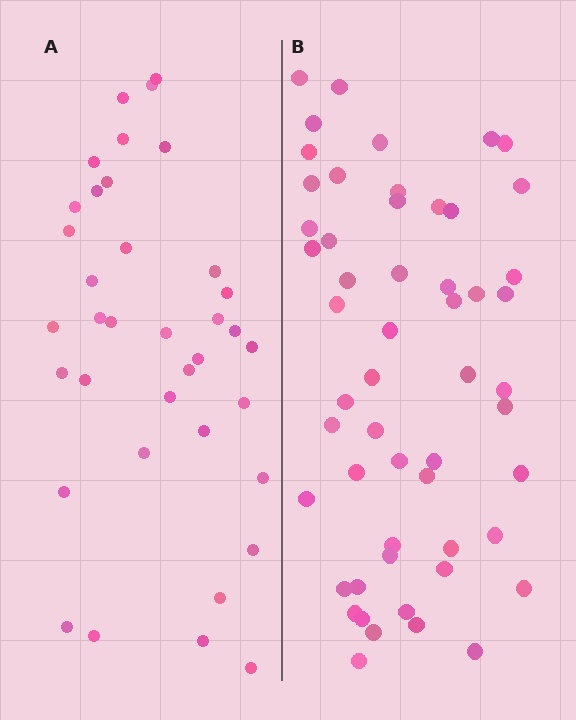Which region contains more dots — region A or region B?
Region B (the right region) has more dots.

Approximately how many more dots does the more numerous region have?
Region B has approximately 15 more dots than region A.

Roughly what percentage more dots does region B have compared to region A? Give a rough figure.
About 45% more.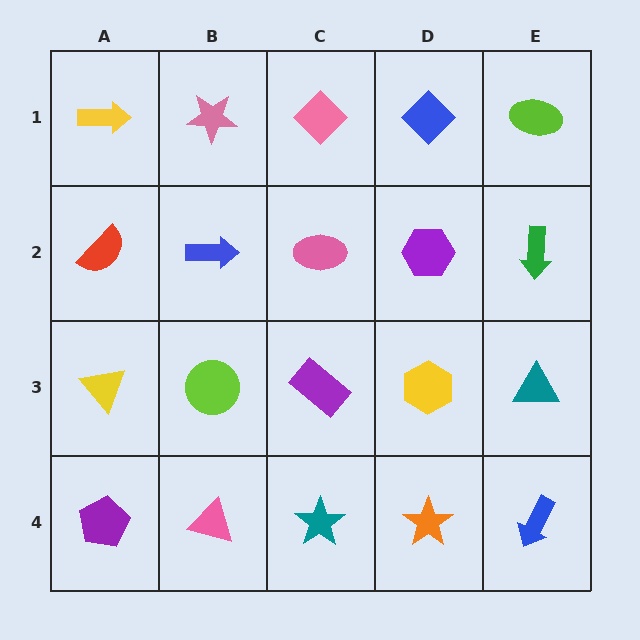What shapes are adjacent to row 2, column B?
A pink star (row 1, column B), a lime circle (row 3, column B), a red semicircle (row 2, column A), a pink ellipse (row 2, column C).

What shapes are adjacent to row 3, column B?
A blue arrow (row 2, column B), a pink triangle (row 4, column B), a yellow triangle (row 3, column A), a purple rectangle (row 3, column C).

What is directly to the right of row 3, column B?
A purple rectangle.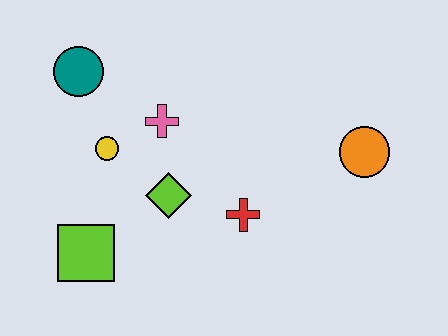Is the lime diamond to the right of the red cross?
No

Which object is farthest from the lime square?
The orange circle is farthest from the lime square.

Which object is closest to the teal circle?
The yellow circle is closest to the teal circle.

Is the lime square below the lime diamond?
Yes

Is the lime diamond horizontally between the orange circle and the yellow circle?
Yes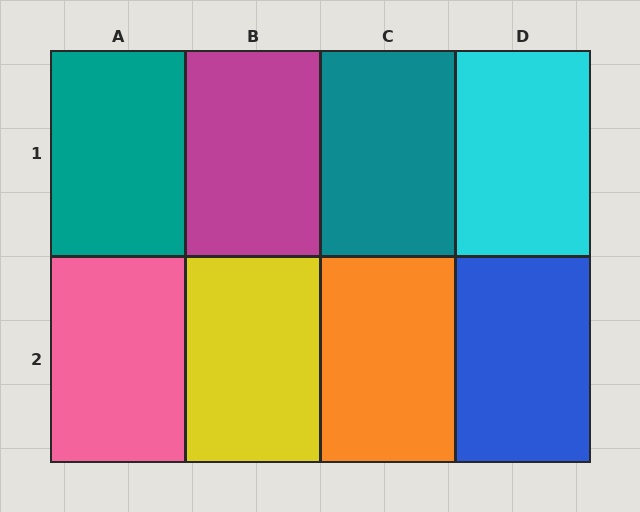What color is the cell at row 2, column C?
Orange.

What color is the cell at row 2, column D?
Blue.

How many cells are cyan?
1 cell is cyan.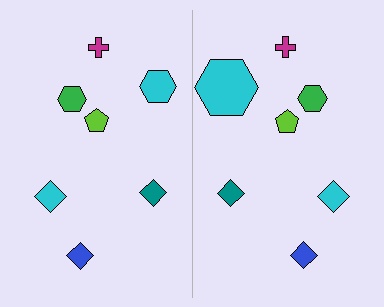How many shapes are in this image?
There are 14 shapes in this image.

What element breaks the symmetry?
The cyan hexagon on the right side has a different size than its mirror counterpart.